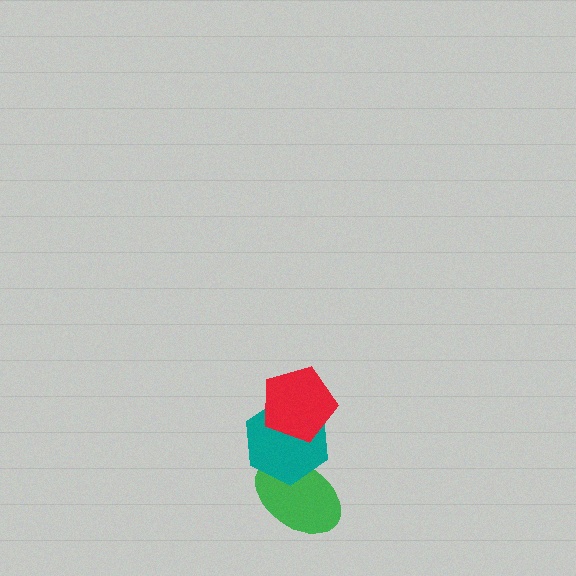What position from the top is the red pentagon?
The red pentagon is 1st from the top.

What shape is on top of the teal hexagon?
The red pentagon is on top of the teal hexagon.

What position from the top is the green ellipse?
The green ellipse is 3rd from the top.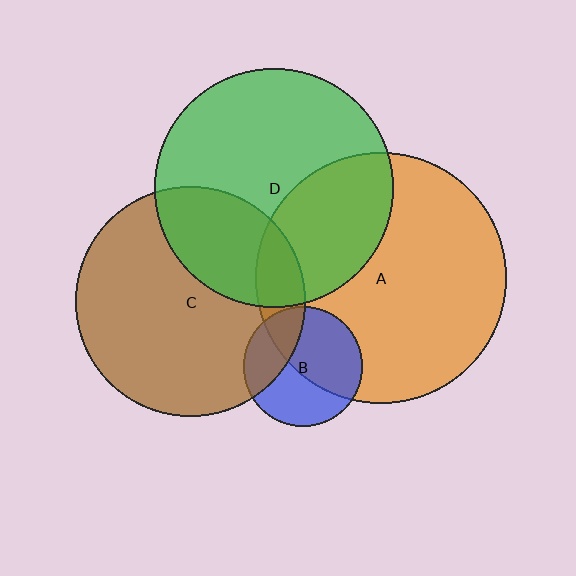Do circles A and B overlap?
Yes.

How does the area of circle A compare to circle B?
Approximately 4.4 times.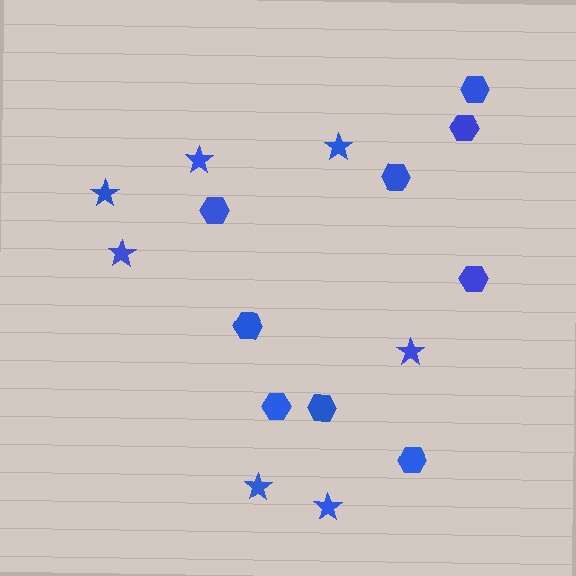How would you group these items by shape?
There are 2 groups: one group of stars (7) and one group of hexagons (9).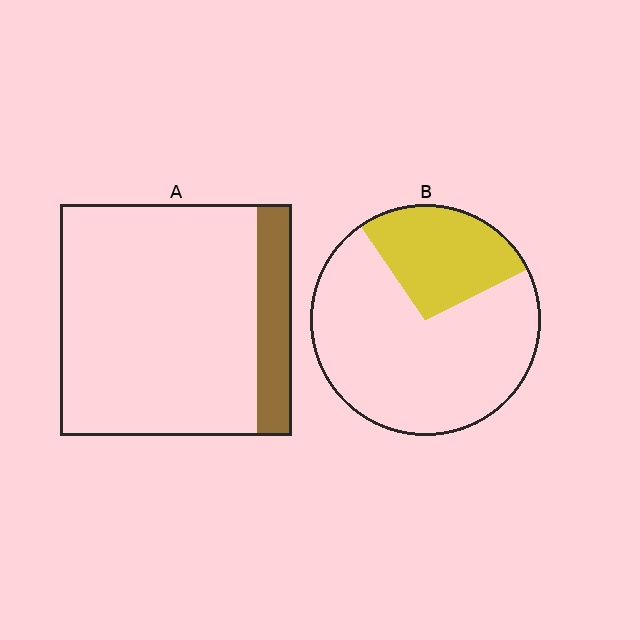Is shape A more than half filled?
No.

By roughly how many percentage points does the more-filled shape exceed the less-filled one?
By roughly 10 percentage points (B over A).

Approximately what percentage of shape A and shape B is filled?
A is approximately 15% and B is approximately 25%.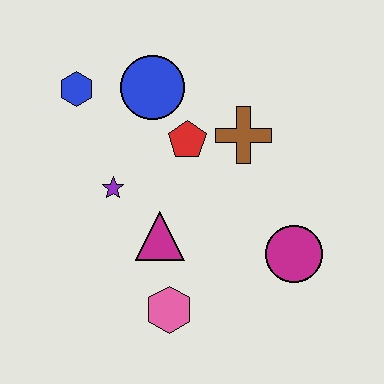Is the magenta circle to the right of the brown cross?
Yes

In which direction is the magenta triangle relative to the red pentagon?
The magenta triangle is below the red pentagon.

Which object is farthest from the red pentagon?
The pink hexagon is farthest from the red pentagon.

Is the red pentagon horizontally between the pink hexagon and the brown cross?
Yes